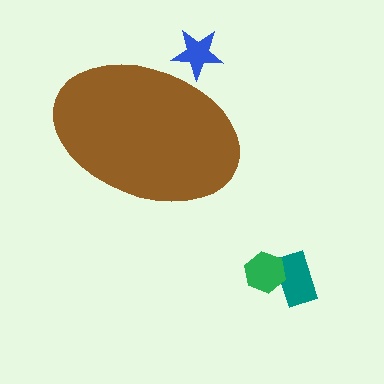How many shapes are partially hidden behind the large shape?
1 shape is partially hidden.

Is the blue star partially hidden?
Yes, the blue star is partially hidden behind the brown ellipse.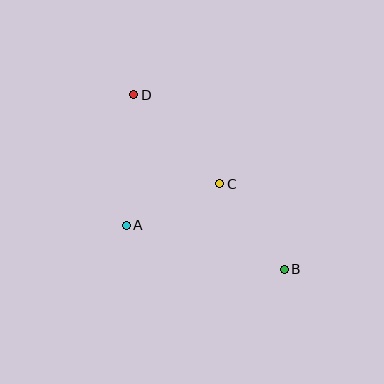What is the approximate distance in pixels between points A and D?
The distance between A and D is approximately 131 pixels.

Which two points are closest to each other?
Points A and C are closest to each other.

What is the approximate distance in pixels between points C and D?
The distance between C and D is approximately 124 pixels.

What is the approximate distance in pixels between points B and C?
The distance between B and C is approximately 107 pixels.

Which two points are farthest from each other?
Points B and D are farthest from each other.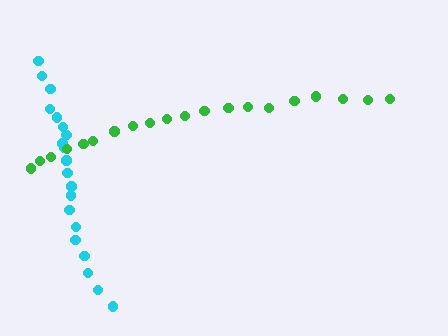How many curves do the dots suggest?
There are 2 distinct paths.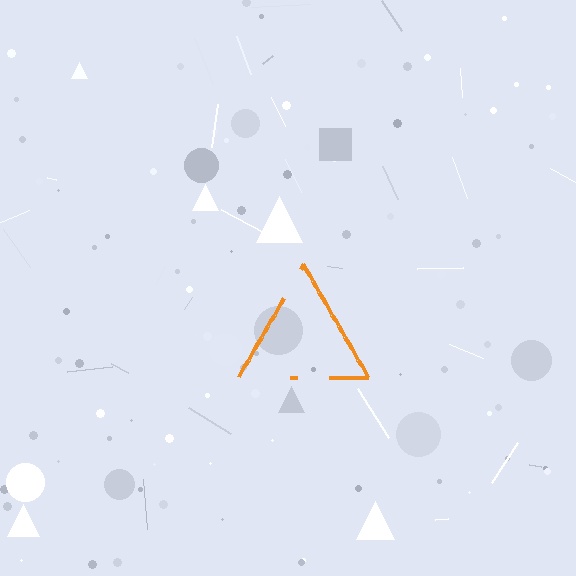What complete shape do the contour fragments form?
The contour fragments form a triangle.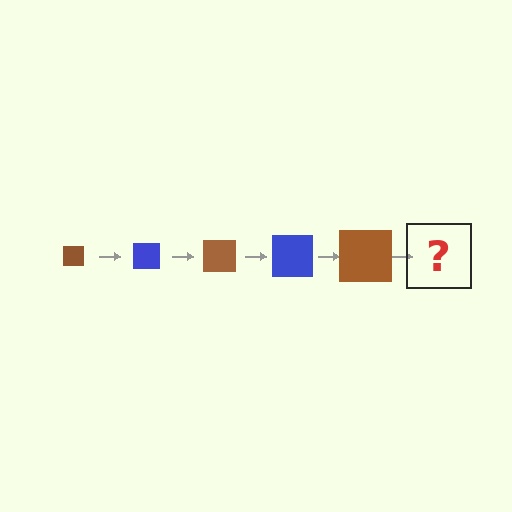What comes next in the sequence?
The next element should be a blue square, larger than the previous one.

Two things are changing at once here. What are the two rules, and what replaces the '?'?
The two rules are that the square grows larger each step and the color cycles through brown and blue. The '?' should be a blue square, larger than the previous one.